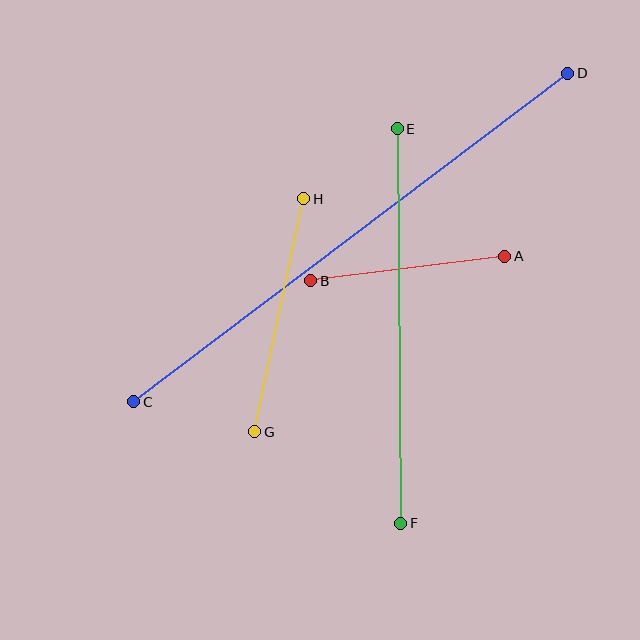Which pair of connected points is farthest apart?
Points C and D are farthest apart.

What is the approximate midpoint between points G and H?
The midpoint is at approximately (279, 315) pixels.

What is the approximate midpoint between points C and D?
The midpoint is at approximately (351, 238) pixels.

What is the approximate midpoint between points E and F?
The midpoint is at approximately (399, 326) pixels.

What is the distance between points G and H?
The distance is approximately 238 pixels.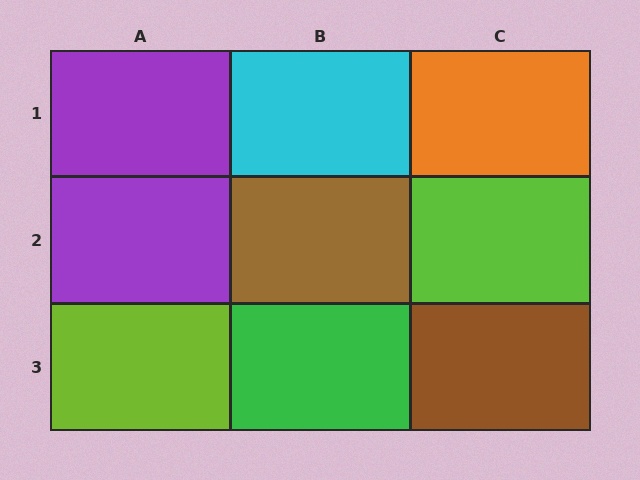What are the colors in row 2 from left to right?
Purple, brown, lime.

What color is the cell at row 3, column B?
Green.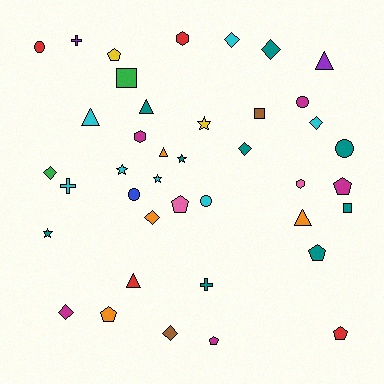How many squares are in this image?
There are 3 squares.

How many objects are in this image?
There are 40 objects.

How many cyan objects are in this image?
There are 7 cyan objects.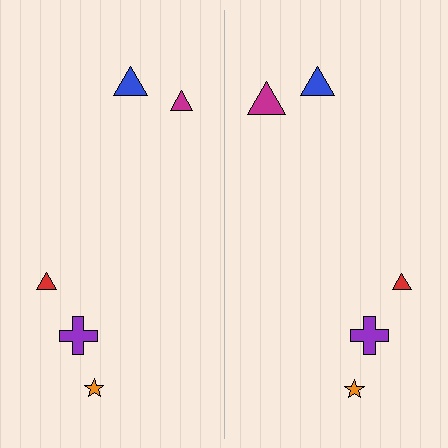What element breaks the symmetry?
The magenta triangle on the right side has a different size than its mirror counterpart.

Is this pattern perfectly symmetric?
No, the pattern is not perfectly symmetric. The magenta triangle on the right side has a different size than its mirror counterpart.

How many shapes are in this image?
There are 10 shapes in this image.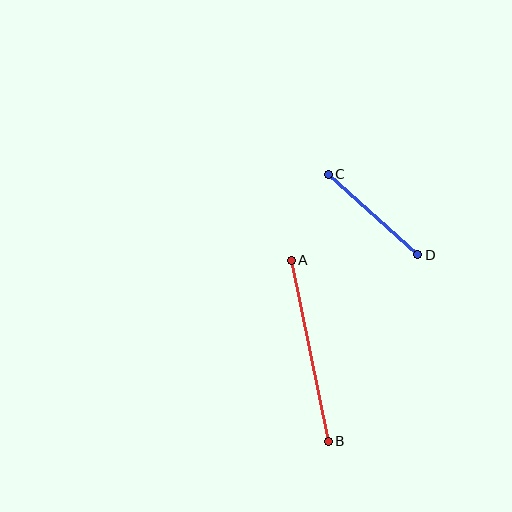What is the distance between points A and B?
The distance is approximately 185 pixels.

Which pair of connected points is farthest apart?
Points A and B are farthest apart.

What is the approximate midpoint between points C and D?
The midpoint is at approximately (373, 214) pixels.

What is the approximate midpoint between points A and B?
The midpoint is at approximately (310, 351) pixels.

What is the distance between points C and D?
The distance is approximately 121 pixels.